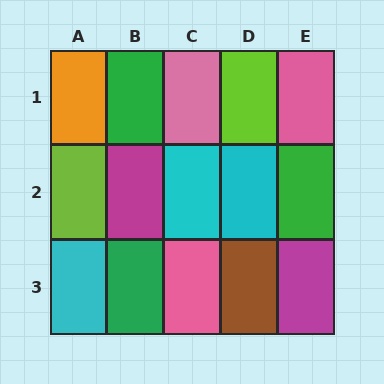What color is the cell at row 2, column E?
Green.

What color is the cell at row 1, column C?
Pink.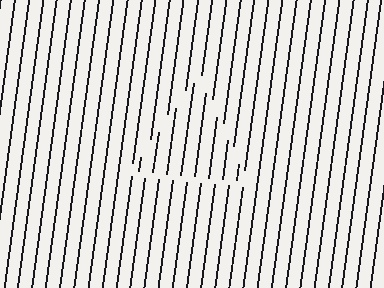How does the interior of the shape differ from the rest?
The interior of the shape contains the same grating, shifted by half a period — the contour is defined by the phase discontinuity where line-ends from the inner and outer gratings abut.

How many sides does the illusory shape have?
3 sides — the line-ends trace a triangle.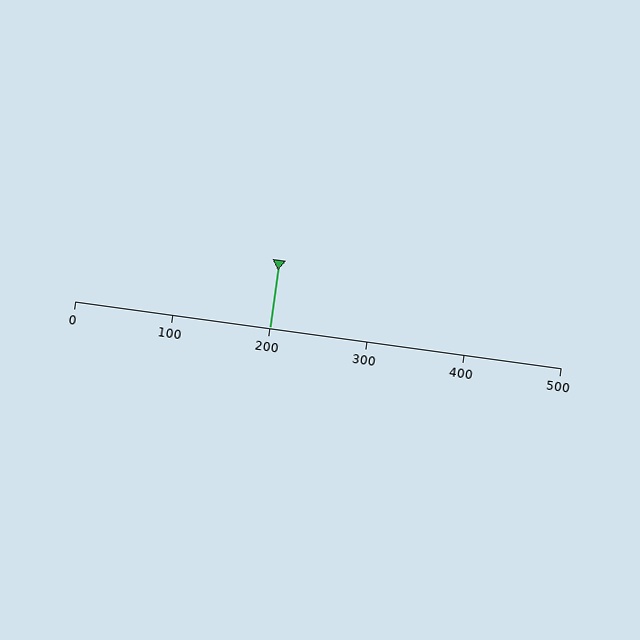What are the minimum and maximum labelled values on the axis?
The axis runs from 0 to 500.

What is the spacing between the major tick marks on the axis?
The major ticks are spaced 100 apart.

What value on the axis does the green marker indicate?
The marker indicates approximately 200.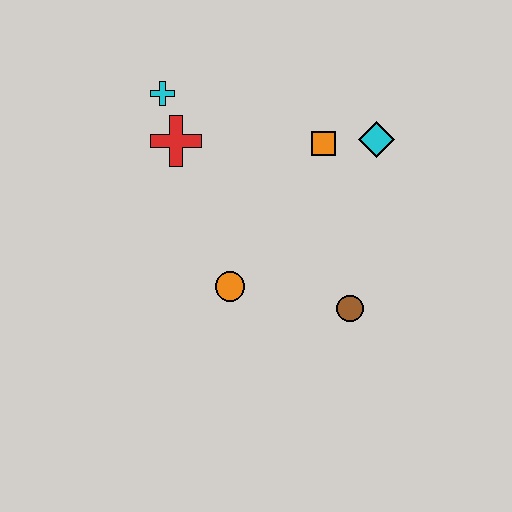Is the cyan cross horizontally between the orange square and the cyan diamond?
No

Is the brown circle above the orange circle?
No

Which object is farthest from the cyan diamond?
The cyan cross is farthest from the cyan diamond.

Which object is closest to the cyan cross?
The red cross is closest to the cyan cross.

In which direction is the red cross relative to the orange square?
The red cross is to the left of the orange square.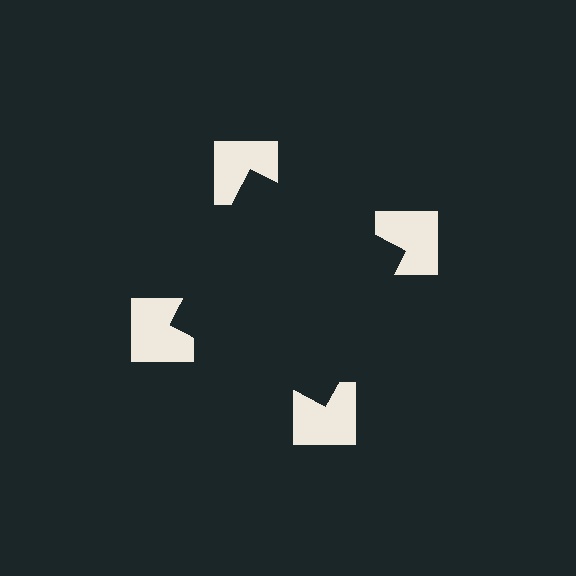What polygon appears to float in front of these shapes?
An illusory square — its edges are inferred from the aligned wedge cuts in the notched squares, not physically drawn.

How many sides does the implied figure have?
4 sides.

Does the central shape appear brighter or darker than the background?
It typically appears slightly darker than the background, even though no actual brightness change is drawn.